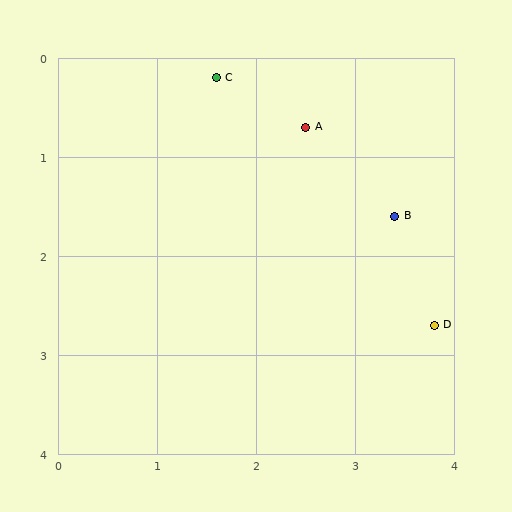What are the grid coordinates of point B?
Point B is at approximately (3.4, 1.6).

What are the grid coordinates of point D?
Point D is at approximately (3.8, 2.7).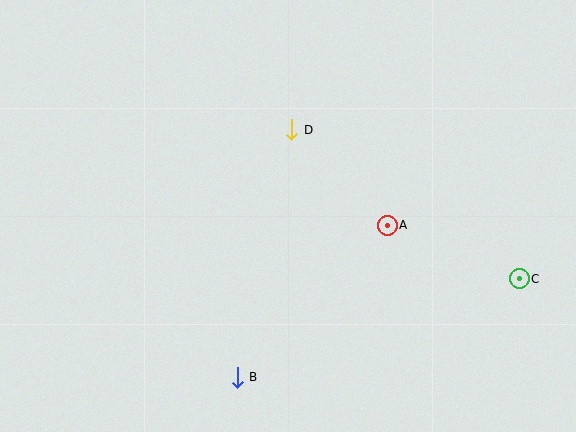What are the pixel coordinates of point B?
Point B is at (237, 377).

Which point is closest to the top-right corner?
Point C is closest to the top-right corner.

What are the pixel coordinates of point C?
Point C is at (519, 279).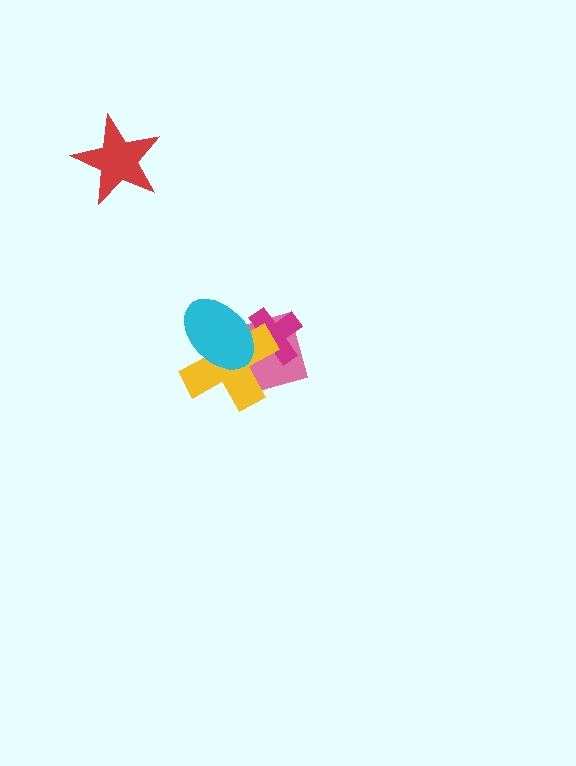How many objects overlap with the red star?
0 objects overlap with the red star.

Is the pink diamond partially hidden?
Yes, it is partially covered by another shape.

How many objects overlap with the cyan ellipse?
3 objects overlap with the cyan ellipse.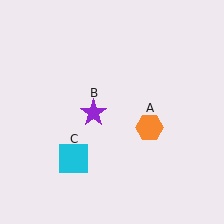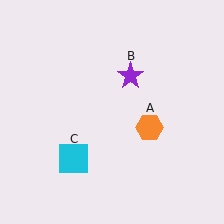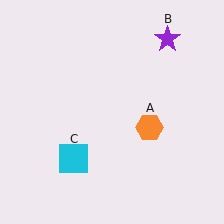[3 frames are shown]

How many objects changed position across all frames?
1 object changed position: purple star (object B).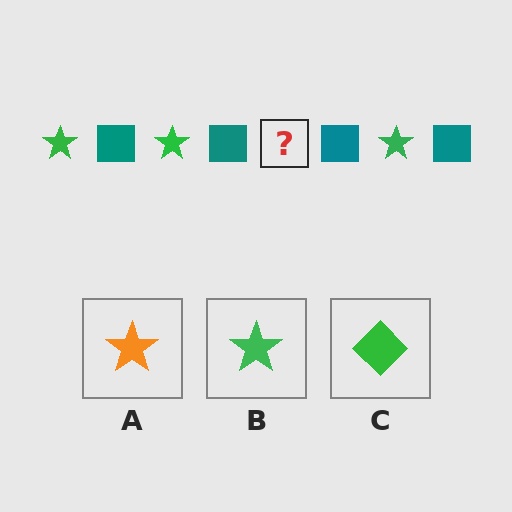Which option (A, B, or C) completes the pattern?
B.